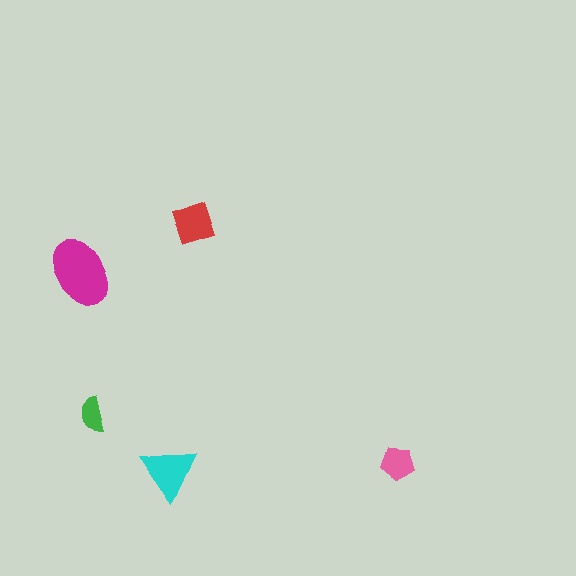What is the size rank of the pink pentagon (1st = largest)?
4th.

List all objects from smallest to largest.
The green semicircle, the pink pentagon, the red diamond, the cyan triangle, the magenta ellipse.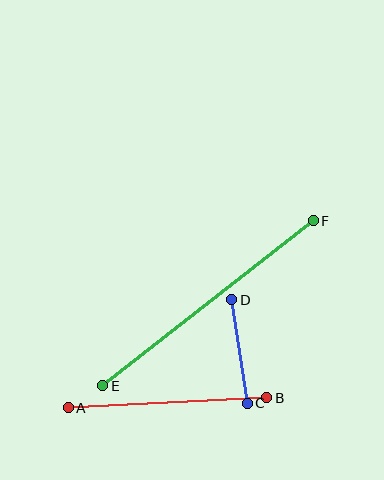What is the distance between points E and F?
The distance is approximately 268 pixels.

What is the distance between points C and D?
The distance is approximately 105 pixels.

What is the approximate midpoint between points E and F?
The midpoint is at approximately (208, 303) pixels.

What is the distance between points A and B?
The distance is approximately 199 pixels.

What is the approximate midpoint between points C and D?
The midpoint is at approximately (239, 351) pixels.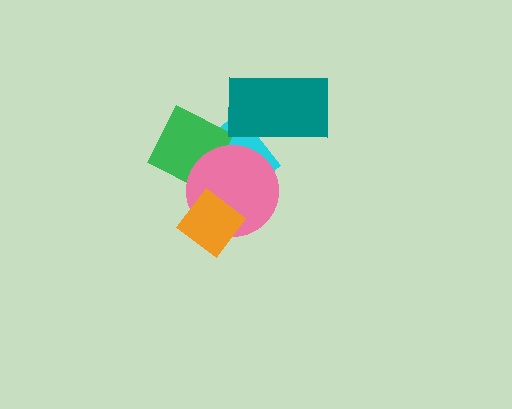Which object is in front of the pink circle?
The orange diamond is in front of the pink circle.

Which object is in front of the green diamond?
The pink circle is in front of the green diamond.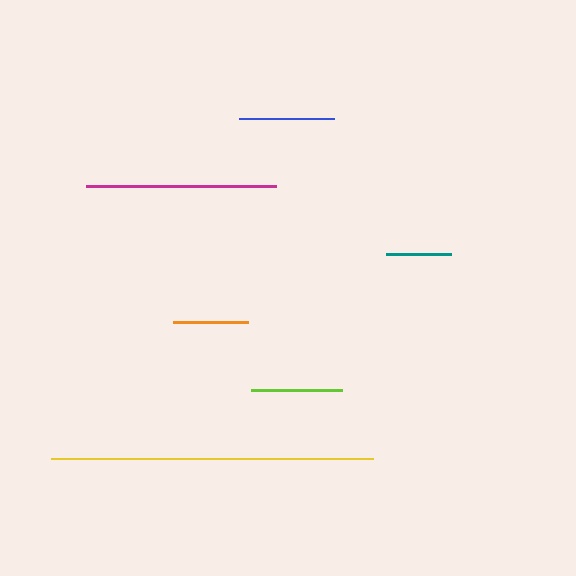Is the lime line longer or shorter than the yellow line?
The yellow line is longer than the lime line.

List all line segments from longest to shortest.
From longest to shortest: yellow, magenta, blue, lime, orange, teal.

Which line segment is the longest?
The yellow line is the longest at approximately 323 pixels.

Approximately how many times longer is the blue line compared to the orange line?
The blue line is approximately 1.3 times the length of the orange line.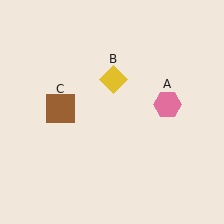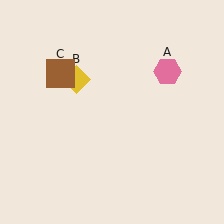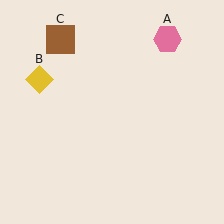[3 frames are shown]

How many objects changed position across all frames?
3 objects changed position: pink hexagon (object A), yellow diamond (object B), brown square (object C).